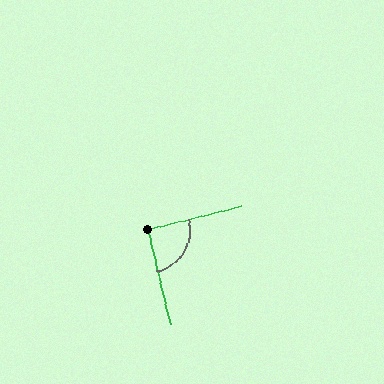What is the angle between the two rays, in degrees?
Approximately 90 degrees.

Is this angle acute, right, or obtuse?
It is approximately a right angle.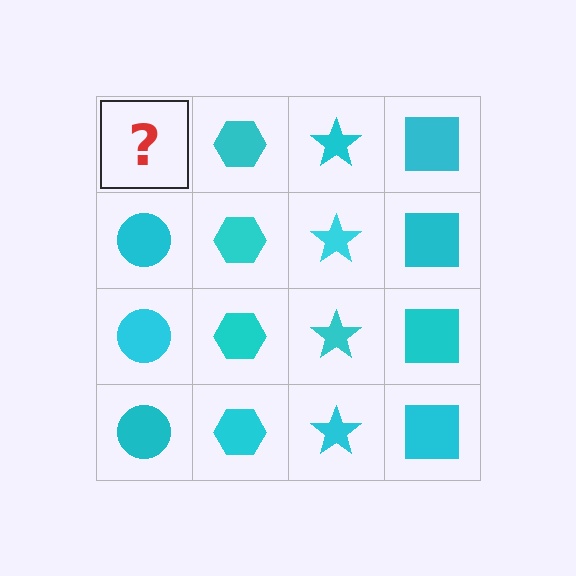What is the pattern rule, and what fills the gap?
The rule is that each column has a consistent shape. The gap should be filled with a cyan circle.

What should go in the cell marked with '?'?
The missing cell should contain a cyan circle.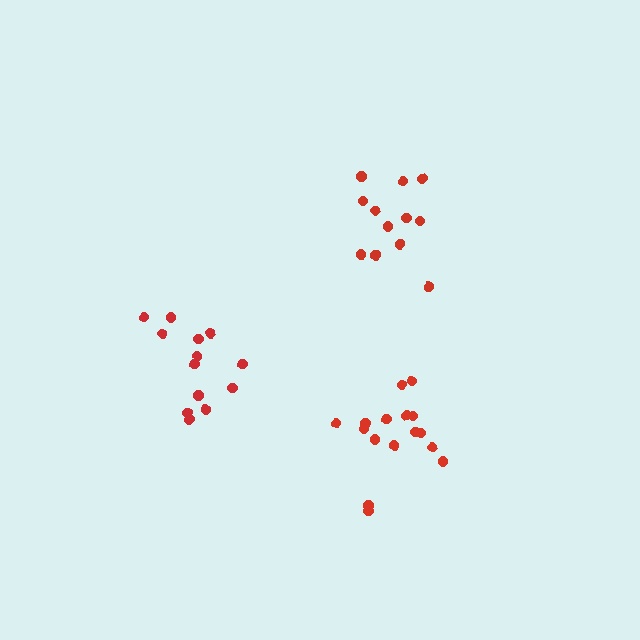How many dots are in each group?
Group 1: 13 dots, Group 2: 12 dots, Group 3: 16 dots (41 total).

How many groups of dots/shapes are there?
There are 3 groups.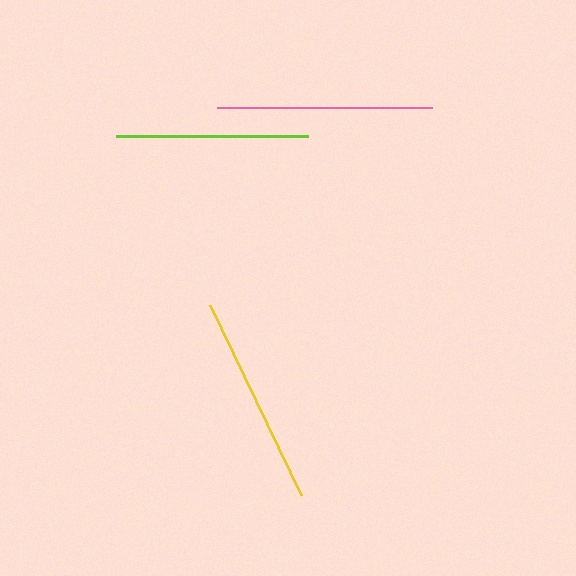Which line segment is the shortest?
The lime line is the shortest at approximately 192 pixels.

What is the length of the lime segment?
The lime segment is approximately 192 pixels long.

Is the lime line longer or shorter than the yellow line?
The yellow line is longer than the lime line.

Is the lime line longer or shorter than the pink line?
The pink line is longer than the lime line.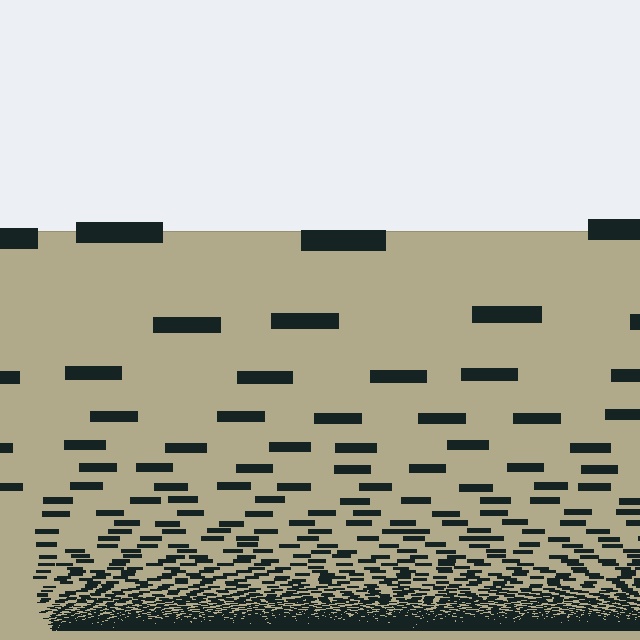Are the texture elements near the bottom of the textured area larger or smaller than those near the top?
Smaller. The gradient is inverted — elements near the bottom are smaller and denser.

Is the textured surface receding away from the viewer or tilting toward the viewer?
The surface appears to tilt toward the viewer. Texture elements get larger and sparser toward the top.